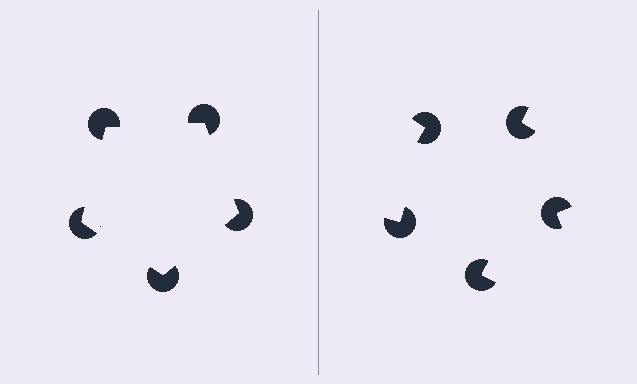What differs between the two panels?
The pac-man discs are positioned identically on both sides; only the wedge orientations differ. On the left they align to a pentagon; on the right they are misaligned.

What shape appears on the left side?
An illusory pentagon.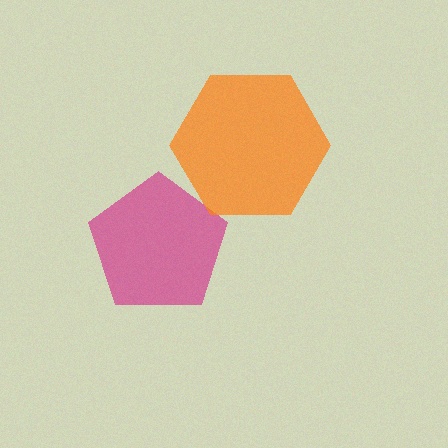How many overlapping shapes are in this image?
There are 2 overlapping shapes in the image.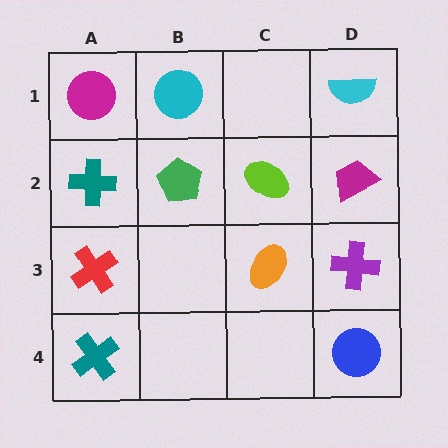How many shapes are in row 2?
4 shapes.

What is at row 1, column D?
A cyan semicircle.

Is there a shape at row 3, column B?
No, that cell is empty.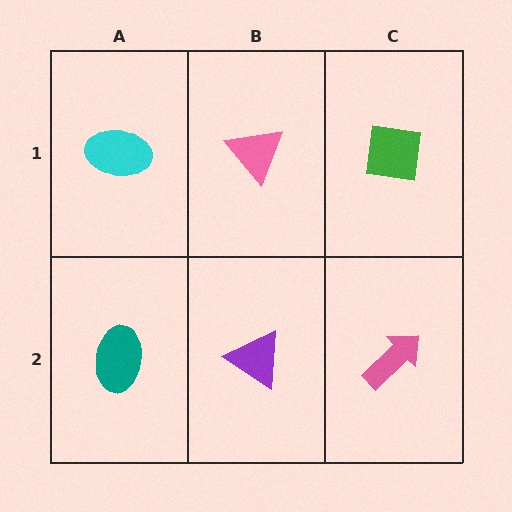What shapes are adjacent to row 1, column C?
A pink arrow (row 2, column C), a pink triangle (row 1, column B).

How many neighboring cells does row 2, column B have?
3.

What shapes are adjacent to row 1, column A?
A teal ellipse (row 2, column A), a pink triangle (row 1, column B).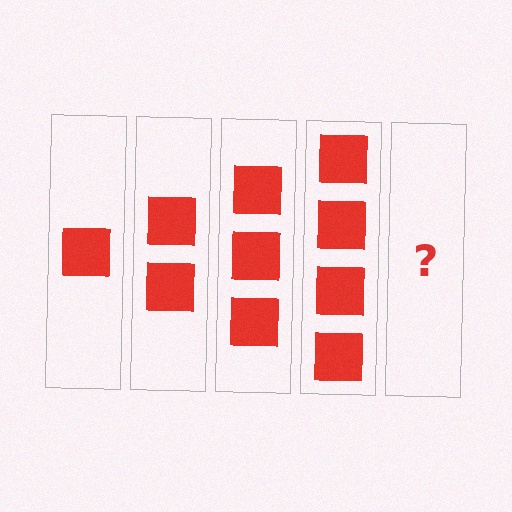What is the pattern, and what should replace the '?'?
The pattern is that each step adds one more square. The '?' should be 5 squares.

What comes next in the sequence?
The next element should be 5 squares.